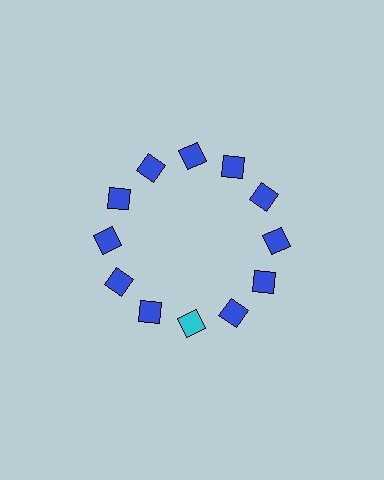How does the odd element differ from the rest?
It has a different color: cyan instead of blue.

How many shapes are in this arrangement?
There are 12 shapes arranged in a ring pattern.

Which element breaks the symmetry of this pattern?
The cyan square at roughly the 6 o'clock position breaks the symmetry. All other shapes are blue squares.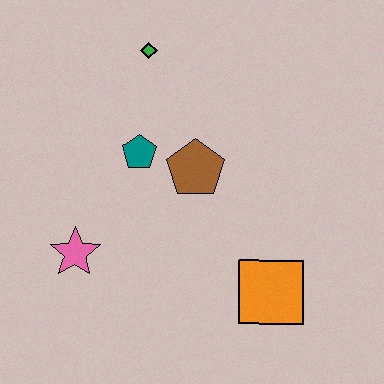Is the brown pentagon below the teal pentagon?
Yes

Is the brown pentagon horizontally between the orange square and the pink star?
Yes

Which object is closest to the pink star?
The teal pentagon is closest to the pink star.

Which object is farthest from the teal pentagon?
The orange square is farthest from the teal pentagon.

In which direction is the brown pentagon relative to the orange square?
The brown pentagon is above the orange square.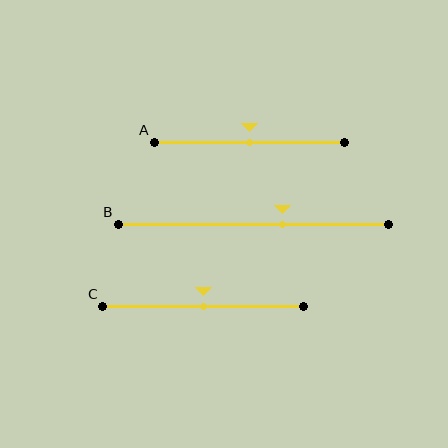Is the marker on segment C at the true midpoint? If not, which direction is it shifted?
Yes, the marker on segment C is at the true midpoint.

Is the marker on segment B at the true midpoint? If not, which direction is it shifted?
No, the marker on segment B is shifted to the right by about 11% of the segment length.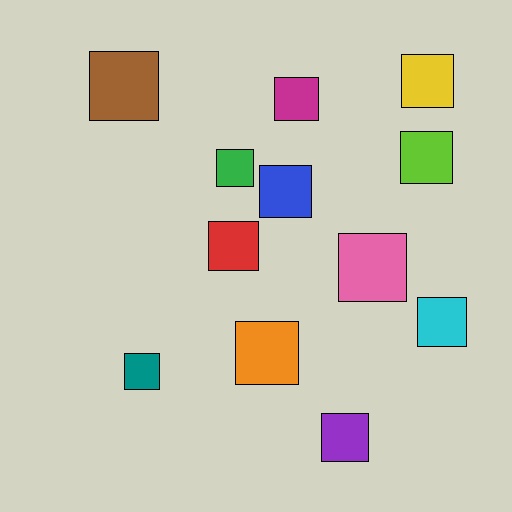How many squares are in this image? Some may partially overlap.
There are 12 squares.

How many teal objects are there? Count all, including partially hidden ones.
There is 1 teal object.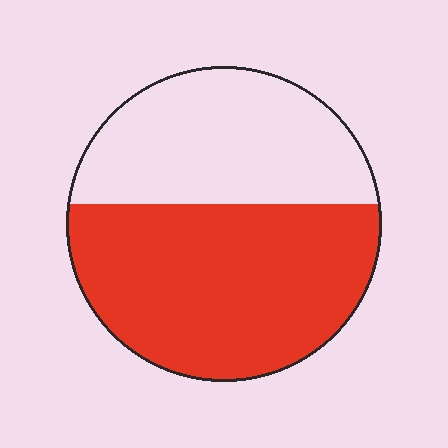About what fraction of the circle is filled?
About three fifths (3/5).